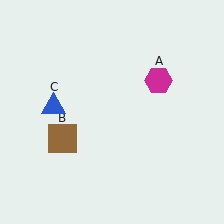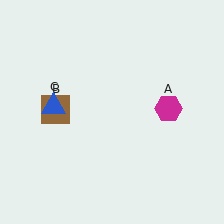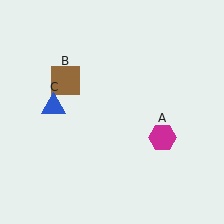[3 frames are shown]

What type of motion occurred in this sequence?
The magenta hexagon (object A), brown square (object B) rotated clockwise around the center of the scene.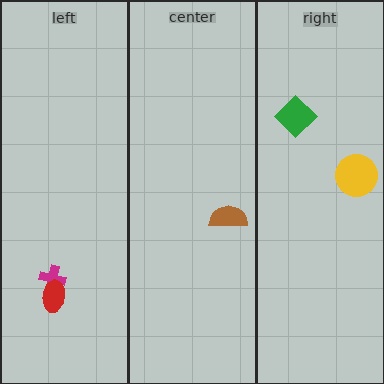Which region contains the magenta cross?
The left region.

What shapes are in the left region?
The magenta cross, the red ellipse.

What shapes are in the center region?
The brown semicircle.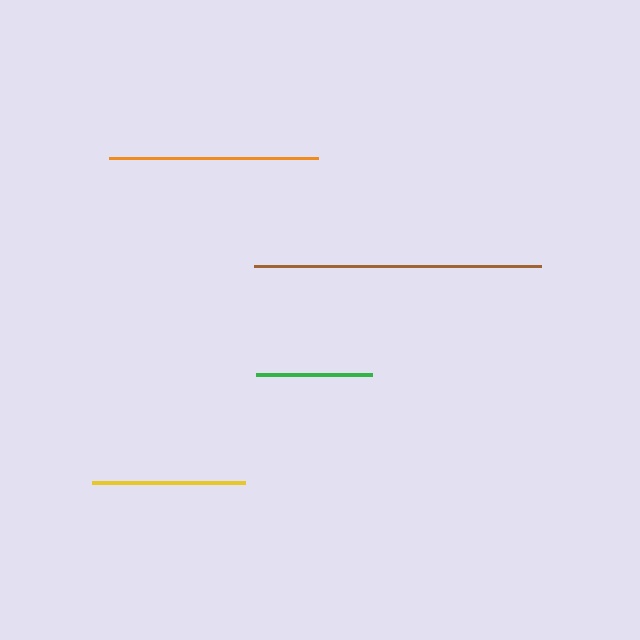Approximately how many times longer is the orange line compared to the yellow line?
The orange line is approximately 1.4 times the length of the yellow line.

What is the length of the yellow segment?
The yellow segment is approximately 153 pixels long.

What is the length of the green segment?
The green segment is approximately 116 pixels long.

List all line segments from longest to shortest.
From longest to shortest: brown, orange, yellow, green.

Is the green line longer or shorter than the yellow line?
The yellow line is longer than the green line.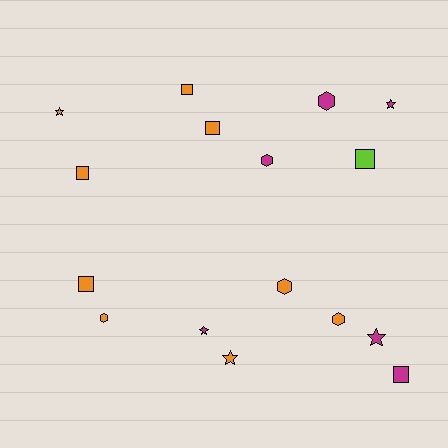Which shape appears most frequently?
Square, with 6 objects.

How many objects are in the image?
There are 16 objects.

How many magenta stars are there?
There are 3 magenta stars.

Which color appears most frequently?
Orange, with 9 objects.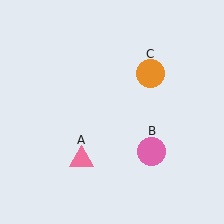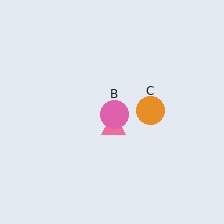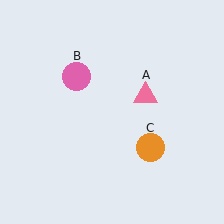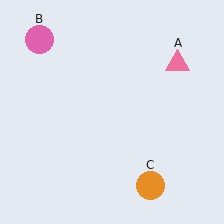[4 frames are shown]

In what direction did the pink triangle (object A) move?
The pink triangle (object A) moved up and to the right.